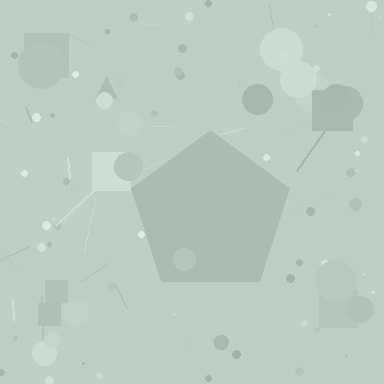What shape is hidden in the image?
A pentagon is hidden in the image.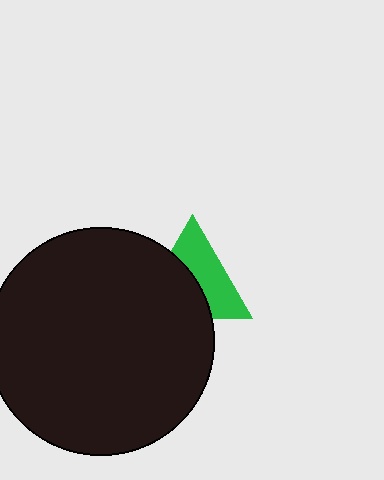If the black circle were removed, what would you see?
You would see the complete green triangle.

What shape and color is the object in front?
The object in front is a black circle.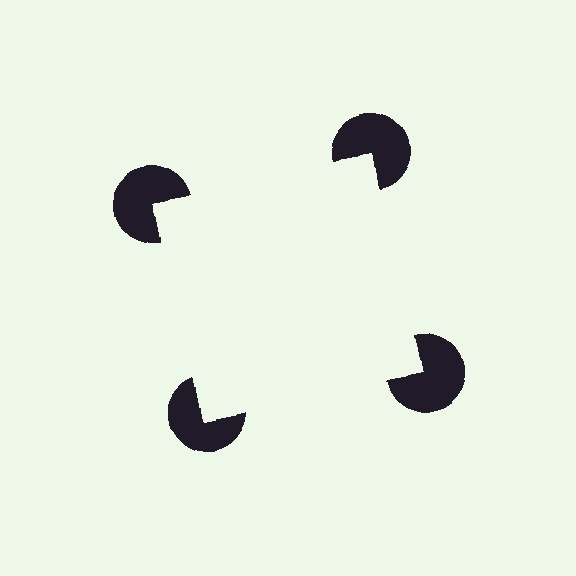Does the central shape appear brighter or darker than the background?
It typically appears slightly brighter than the background, even though no actual brightness change is drawn.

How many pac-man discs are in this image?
There are 4 — one at each vertex of the illusory square.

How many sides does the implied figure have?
4 sides.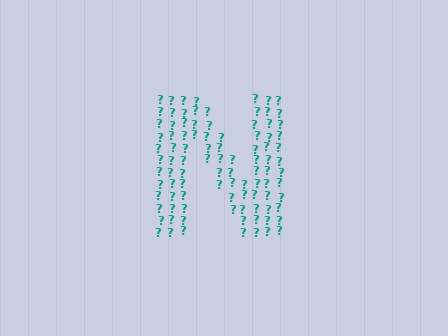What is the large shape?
The large shape is the letter N.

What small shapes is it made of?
It is made of small question marks.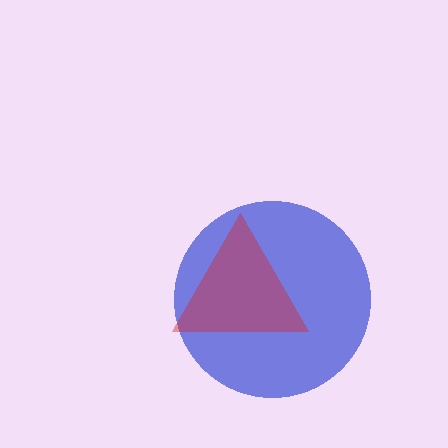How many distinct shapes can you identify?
There are 2 distinct shapes: a blue circle, a red triangle.